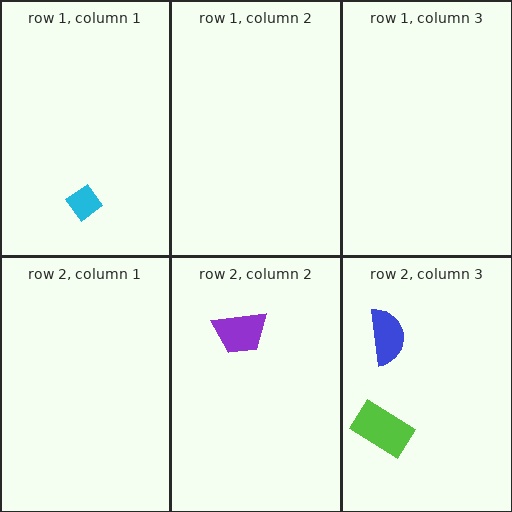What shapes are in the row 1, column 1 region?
The cyan diamond.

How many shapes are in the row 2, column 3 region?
2.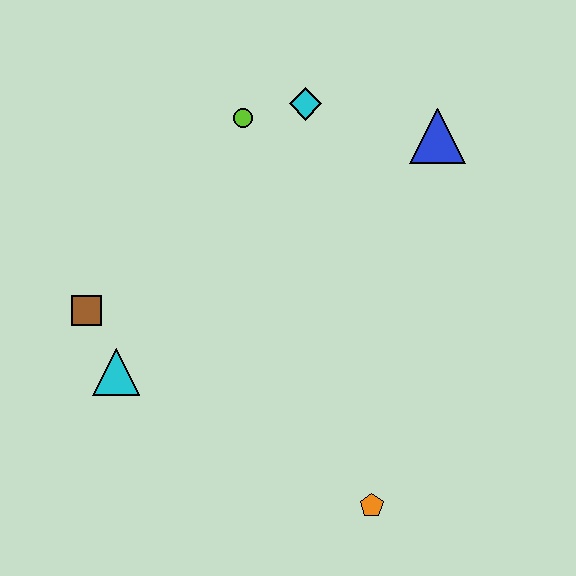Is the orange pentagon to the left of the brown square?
No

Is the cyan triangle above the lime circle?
No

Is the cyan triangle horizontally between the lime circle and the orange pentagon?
No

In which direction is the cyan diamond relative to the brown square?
The cyan diamond is to the right of the brown square.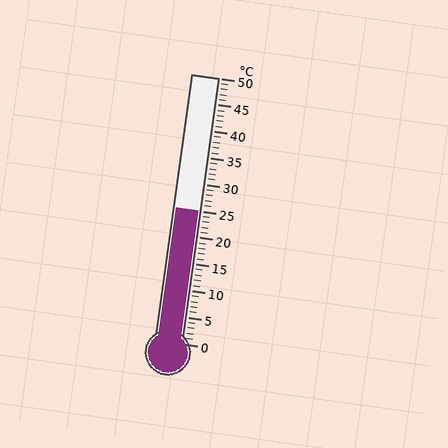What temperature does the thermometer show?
The thermometer shows approximately 25°C.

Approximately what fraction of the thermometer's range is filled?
The thermometer is filled to approximately 50% of its range.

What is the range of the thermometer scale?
The thermometer scale ranges from 0°C to 50°C.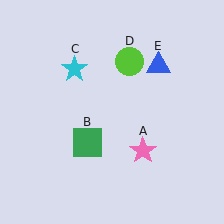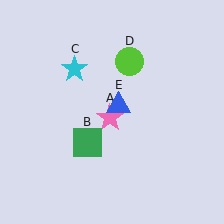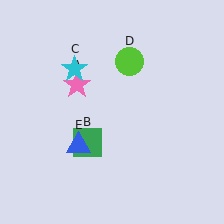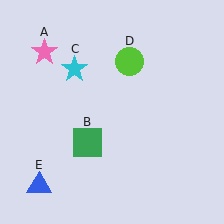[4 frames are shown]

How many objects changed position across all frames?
2 objects changed position: pink star (object A), blue triangle (object E).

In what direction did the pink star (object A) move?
The pink star (object A) moved up and to the left.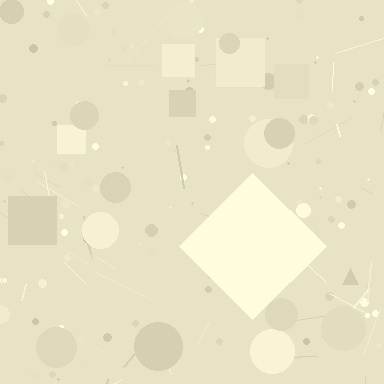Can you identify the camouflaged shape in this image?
The camouflaged shape is a diamond.